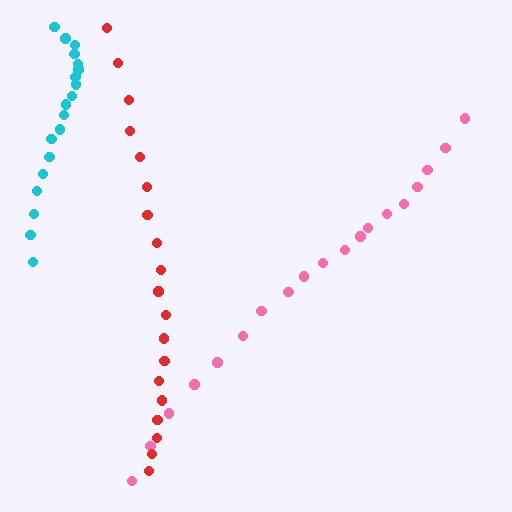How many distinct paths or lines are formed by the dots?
There are 3 distinct paths.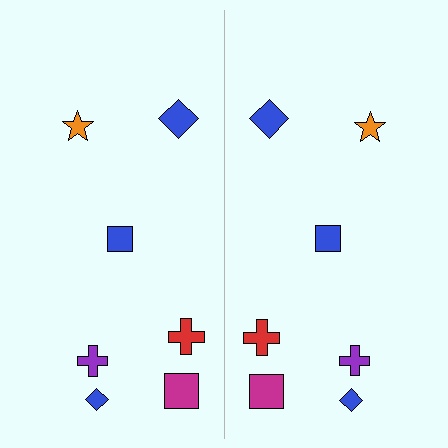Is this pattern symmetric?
Yes, this pattern has bilateral (reflection) symmetry.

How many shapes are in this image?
There are 14 shapes in this image.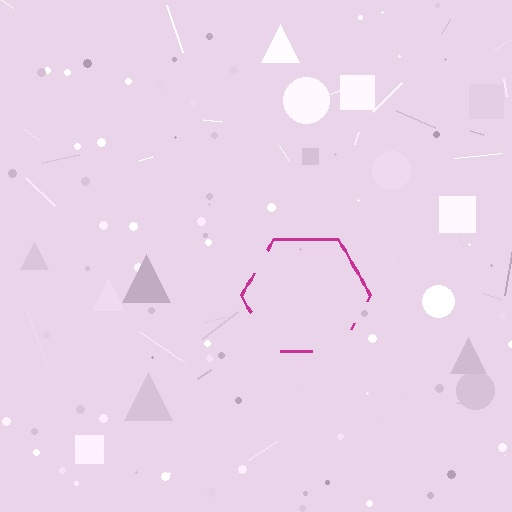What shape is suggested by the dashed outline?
The dashed outline suggests a hexagon.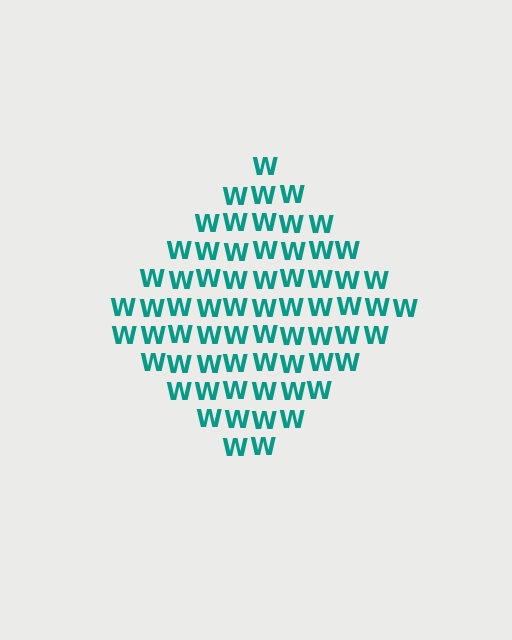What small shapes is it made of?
It is made of small letter W's.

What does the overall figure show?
The overall figure shows a diamond.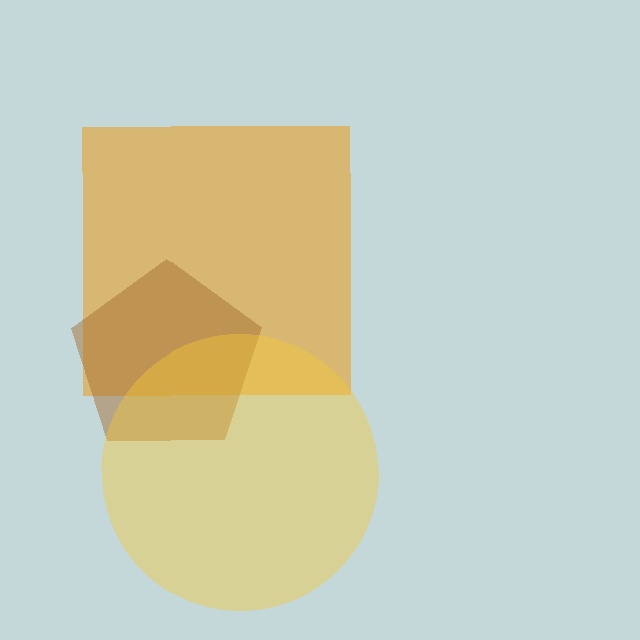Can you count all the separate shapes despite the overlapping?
Yes, there are 3 separate shapes.